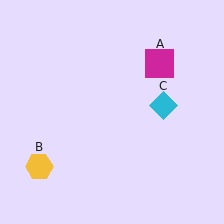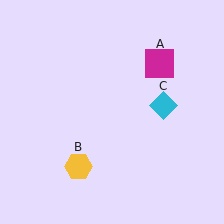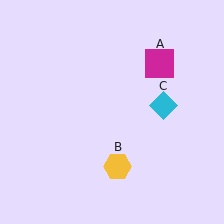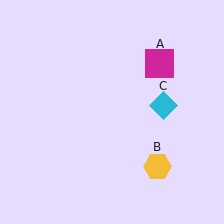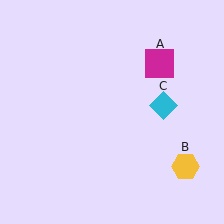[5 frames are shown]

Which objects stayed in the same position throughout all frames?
Magenta square (object A) and cyan diamond (object C) remained stationary.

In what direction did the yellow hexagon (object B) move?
The yellow hexagon (object B) moved right.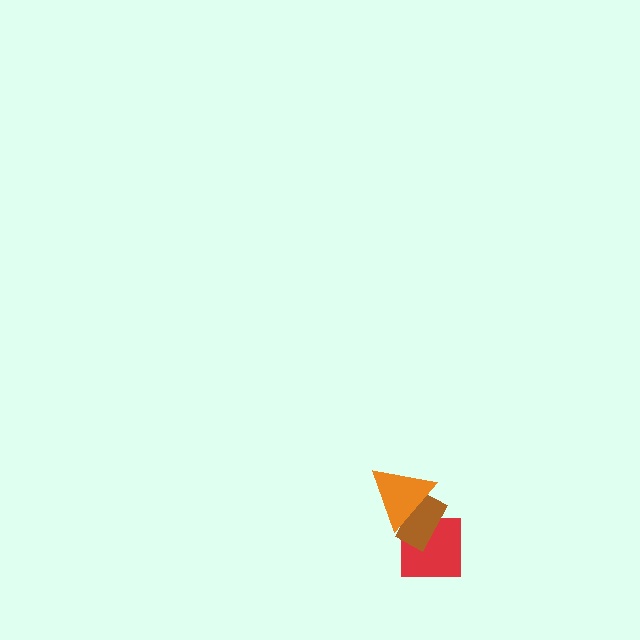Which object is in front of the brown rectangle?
The orange triangle is in front of the brown rectangle.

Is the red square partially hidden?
Yes, it is partially covered by another shape.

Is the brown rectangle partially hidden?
Yes, it is partially covered by another shape.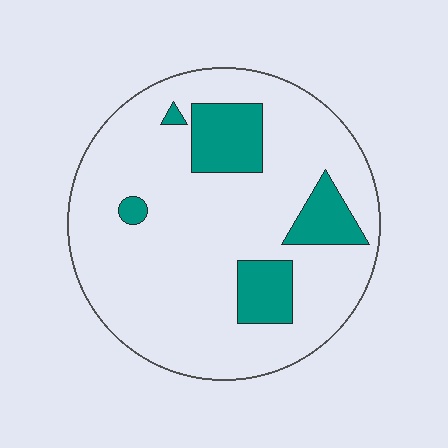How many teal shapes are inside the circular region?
5.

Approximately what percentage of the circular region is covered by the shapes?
Approximately 15%.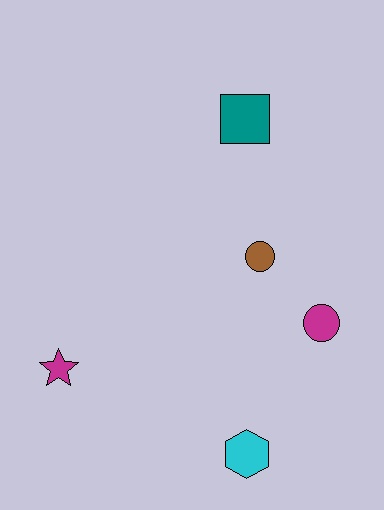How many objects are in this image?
There are 5 objects.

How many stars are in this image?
There is 1 star.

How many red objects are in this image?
There are no red objects.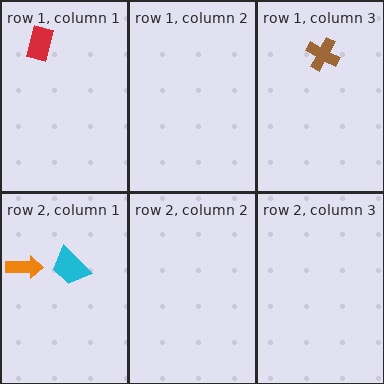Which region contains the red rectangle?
The row 1, column 1 region.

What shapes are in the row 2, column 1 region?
The orange arrow, the cyan trapezoid.